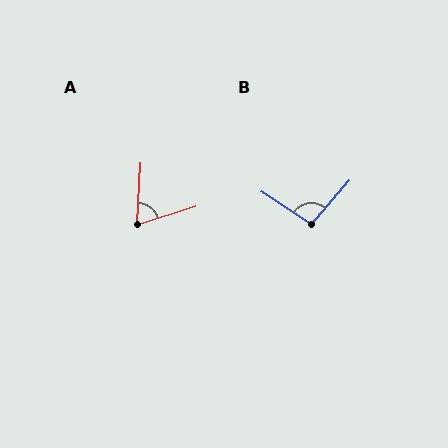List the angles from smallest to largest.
A (69°), B (98°).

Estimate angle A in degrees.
Approximately 69 degrees.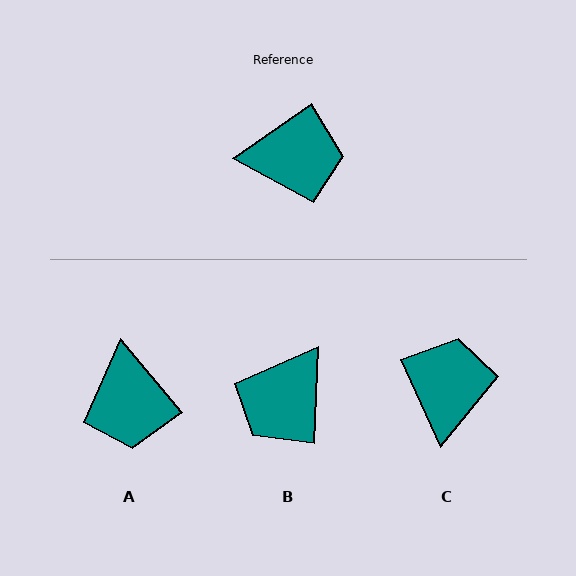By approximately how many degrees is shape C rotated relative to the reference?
Approximately 79 degrees counter-clockwise.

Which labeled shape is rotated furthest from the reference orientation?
B, about 128 degrees away.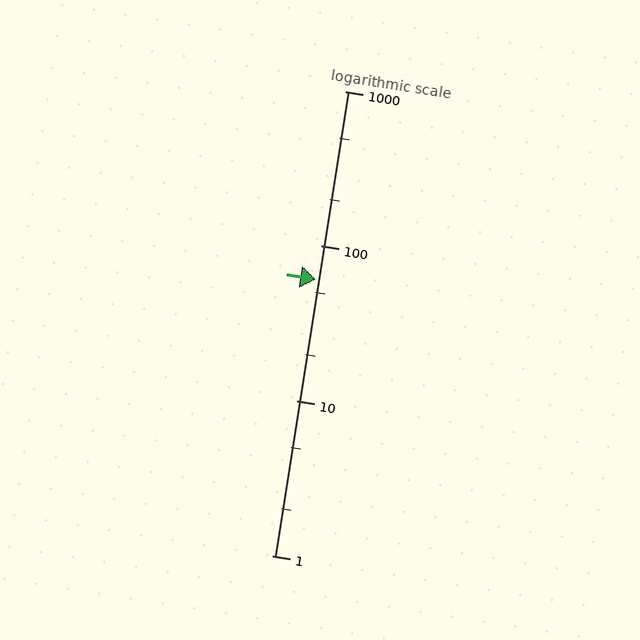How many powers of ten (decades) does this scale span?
The scale spans 3 decades, from 1 to 1000.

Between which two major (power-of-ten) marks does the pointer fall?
The pointer is between 10 and 100.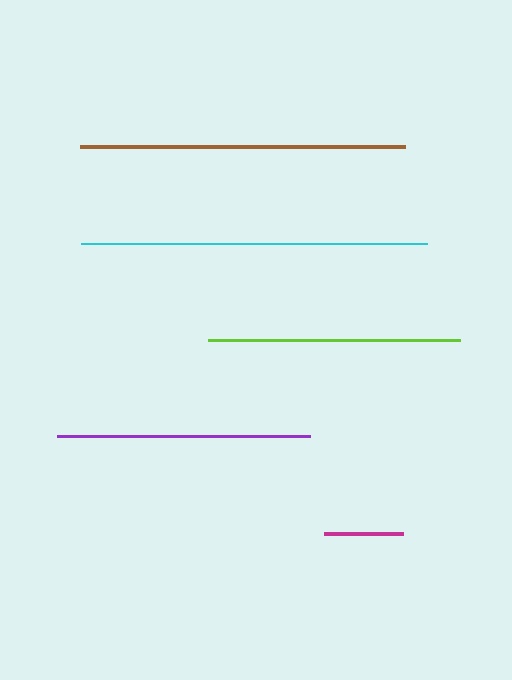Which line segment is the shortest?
The magenta line is the shortest at approximately 80 pixels.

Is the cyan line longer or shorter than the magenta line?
The cyan line is longer than the magenta line.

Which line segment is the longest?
The cyan line is the longest at approximately 346 pixels.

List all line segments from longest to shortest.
From longest to shortest: cyan, brown, purple, lime, magenta.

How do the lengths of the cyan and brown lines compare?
The cyan and brown lines are approximately the same length.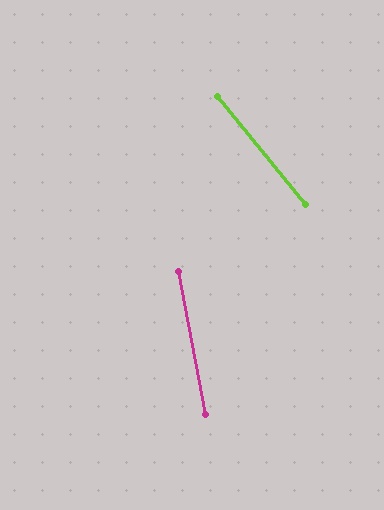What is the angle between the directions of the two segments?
Approximately 29 degrees.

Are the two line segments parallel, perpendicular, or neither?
Neither parallel nor perpendicular — they differ by about 29°.